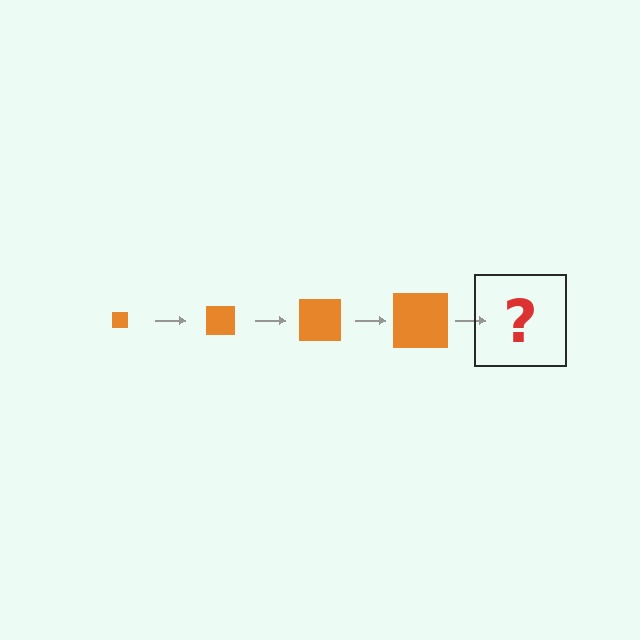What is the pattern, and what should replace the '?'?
The pattern is that the square gets progressively larger each step. The '?' should be an orange square, larger than the previous one.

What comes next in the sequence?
The next element should be an orange square, larger than the previous one.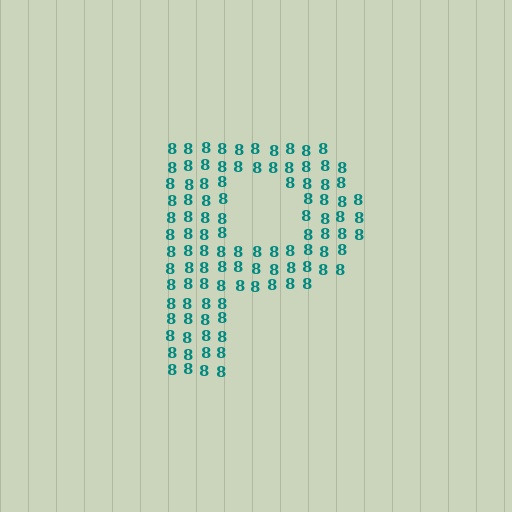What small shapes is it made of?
It is made of small digit 8's.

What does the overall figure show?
The overall figure shows the letter P.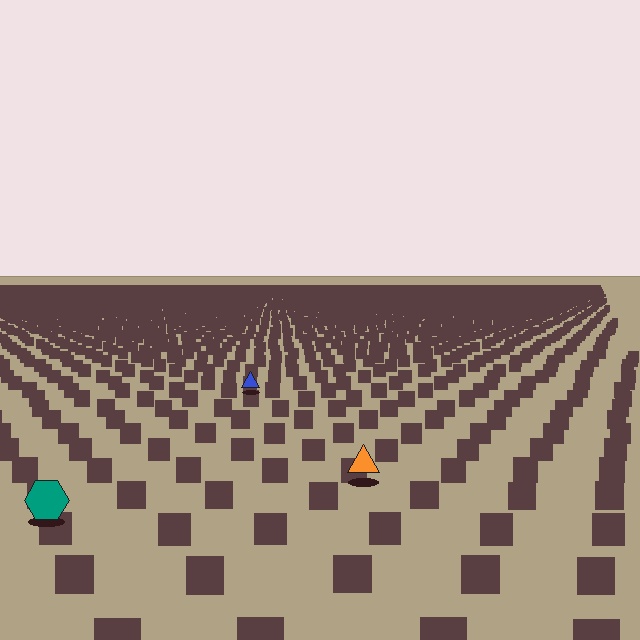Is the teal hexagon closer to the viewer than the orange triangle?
Yes. The teal hexagon is closer — you can tell from the texture gradient: the ground texture is coarser near it.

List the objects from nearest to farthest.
From nearest to farthest: the teal hexagon, the orange triangle, the blue triangle.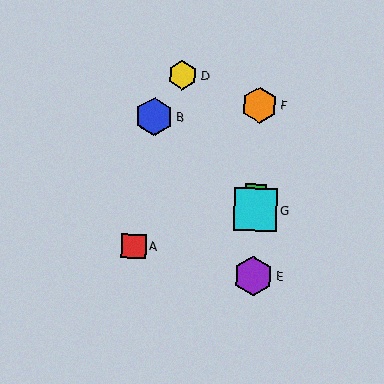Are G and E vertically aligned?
Yes, both are at x≈256.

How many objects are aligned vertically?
4 objects (C, E, F, G) are aligned vertically.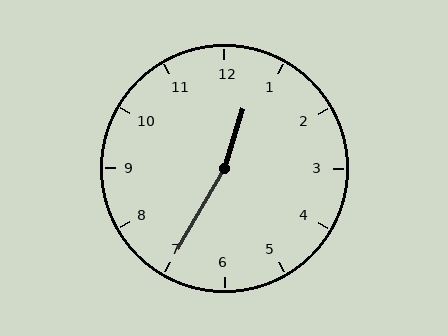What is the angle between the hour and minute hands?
Approximately 168 degrees.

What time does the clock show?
12:35.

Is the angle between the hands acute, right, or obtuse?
It is obtuse.